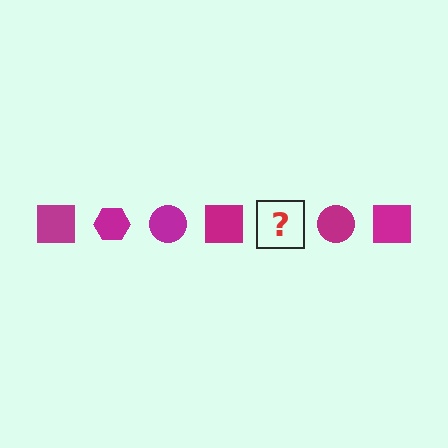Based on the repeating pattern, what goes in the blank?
The blank should be a magenta hexagon.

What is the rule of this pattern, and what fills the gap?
The rule is that the pattern cycles through square, hexagon, circle shapes in magenta. The gap should be filled with a magenta hexagon.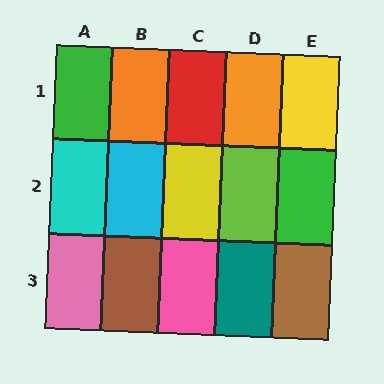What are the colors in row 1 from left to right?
Green, orange, red, orange, yellow.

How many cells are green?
2 cells are green.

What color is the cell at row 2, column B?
Cyan.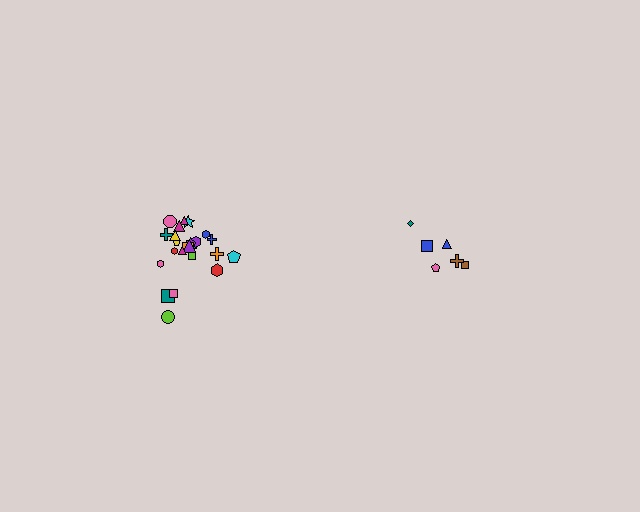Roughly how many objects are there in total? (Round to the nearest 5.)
Roughly 30 objects in total.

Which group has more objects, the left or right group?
The left group.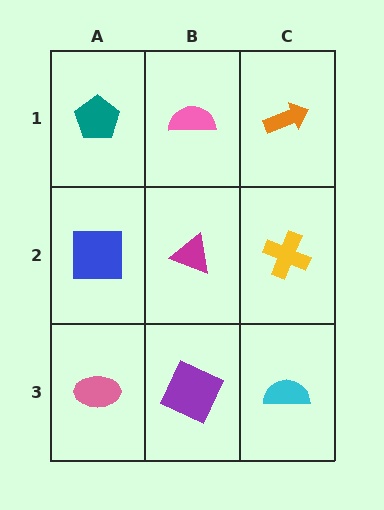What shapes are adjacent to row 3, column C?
A yellow cross (row 2, column C), a purple square (row 3, column B).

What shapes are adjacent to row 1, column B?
A magenta triangle (row 2, column B), a teal pentagon (row 1, column A), an orange arrow (row 1, column C).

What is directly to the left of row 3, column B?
A pink ellipse.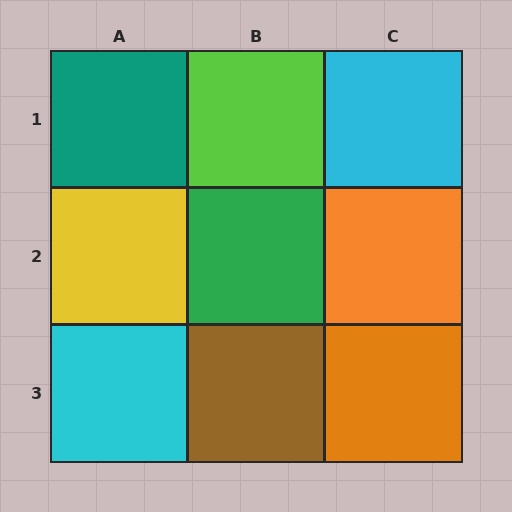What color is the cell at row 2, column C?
Orange.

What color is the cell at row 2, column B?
Green.